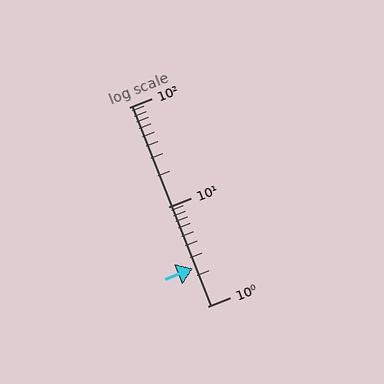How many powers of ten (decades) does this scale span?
The scale spans 2 decades, from 1 to 100.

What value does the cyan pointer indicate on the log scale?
The pointer indicates approximately 2.4.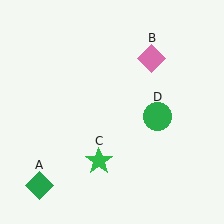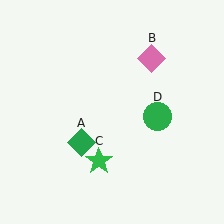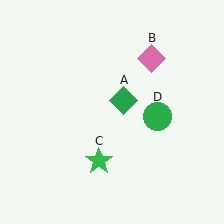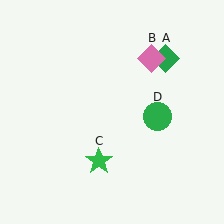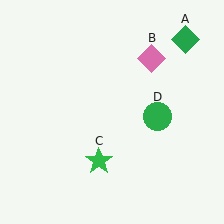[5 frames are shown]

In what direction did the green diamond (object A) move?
The green diamond (object A) moved up and to the right.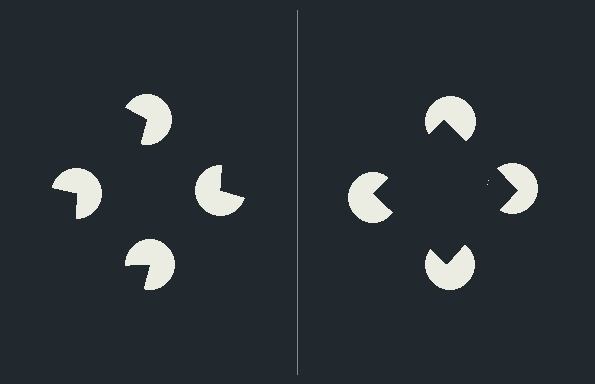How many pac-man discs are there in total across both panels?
8 — 4 on each side.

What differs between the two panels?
The pac-man discs are positioned identically on both sides; only the wedge orientations differ. On the right they align to a square; on the left they are misaligned.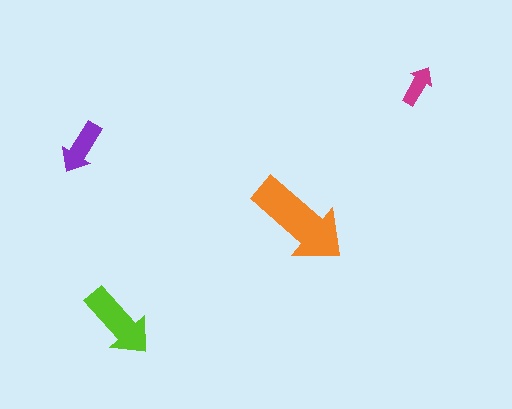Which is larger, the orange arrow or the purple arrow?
The orange one.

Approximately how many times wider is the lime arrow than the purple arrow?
About 1.5 times wider.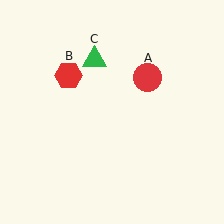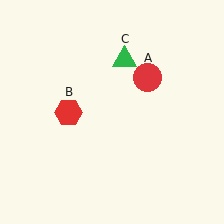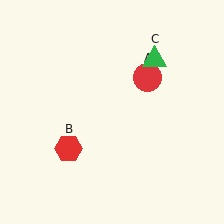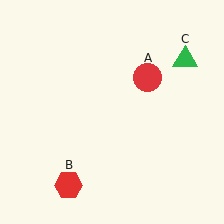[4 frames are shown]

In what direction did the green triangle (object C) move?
The green triangle (object C) moved right.